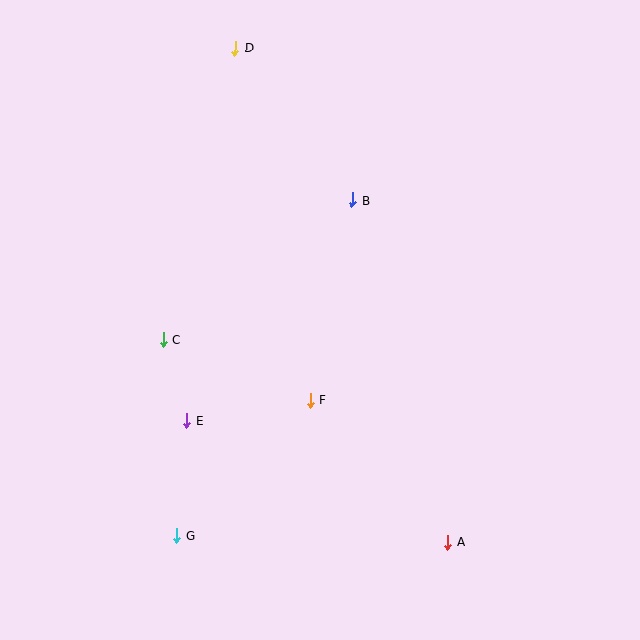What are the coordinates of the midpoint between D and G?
The midpoint between D and G is at (206, 292).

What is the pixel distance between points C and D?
The distance between C and D is 301 pixels.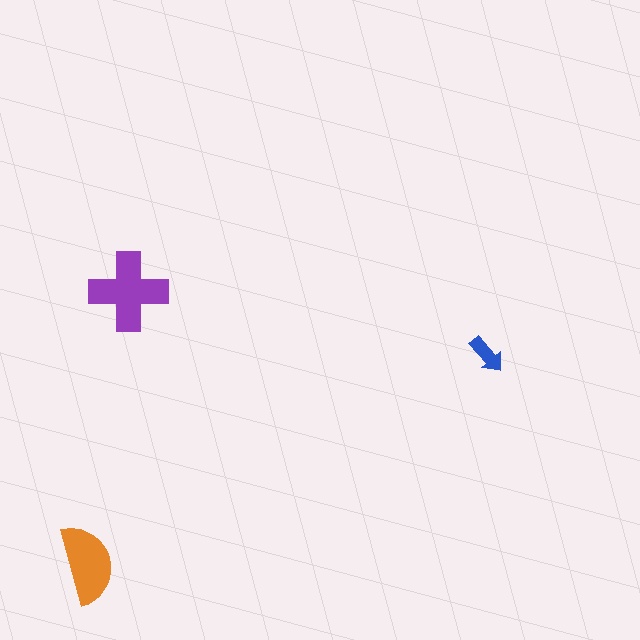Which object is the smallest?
The blue arrow.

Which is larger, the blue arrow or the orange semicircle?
The orange semicircle.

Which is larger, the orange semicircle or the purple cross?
The purple cross.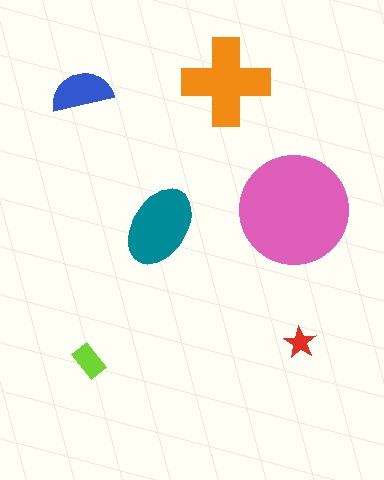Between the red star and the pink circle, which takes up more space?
The pink circle.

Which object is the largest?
The pink circle.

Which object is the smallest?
The red star.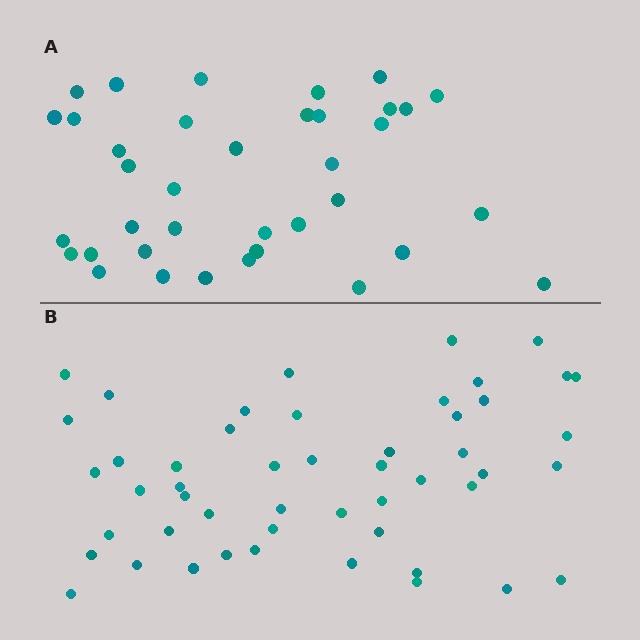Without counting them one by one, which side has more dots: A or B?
Region B (the bottom region) has more dots.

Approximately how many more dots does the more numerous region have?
Region B has approximately 15 more dots than region A.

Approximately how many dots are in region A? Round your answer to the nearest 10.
About 40 dots. (The exact count is 37, which rounds to 40.)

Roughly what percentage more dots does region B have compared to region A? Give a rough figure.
About 35% more.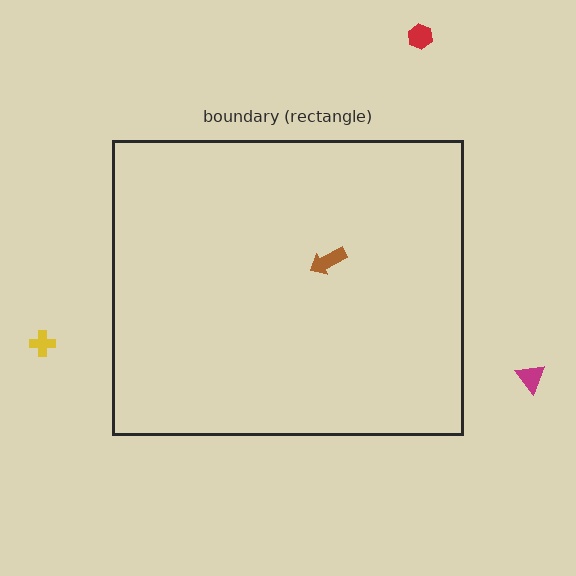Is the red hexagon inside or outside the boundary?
Outside.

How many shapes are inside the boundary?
1 inside, 3 outside.